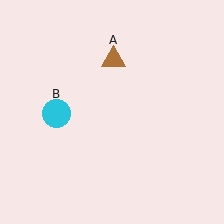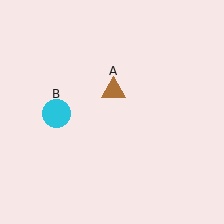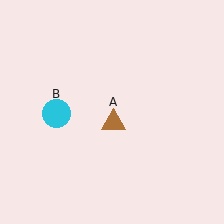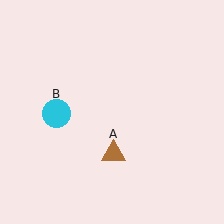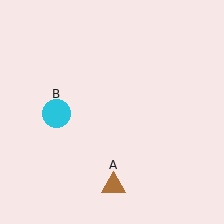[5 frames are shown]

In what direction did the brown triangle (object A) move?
The brown triangle (object A) moved down.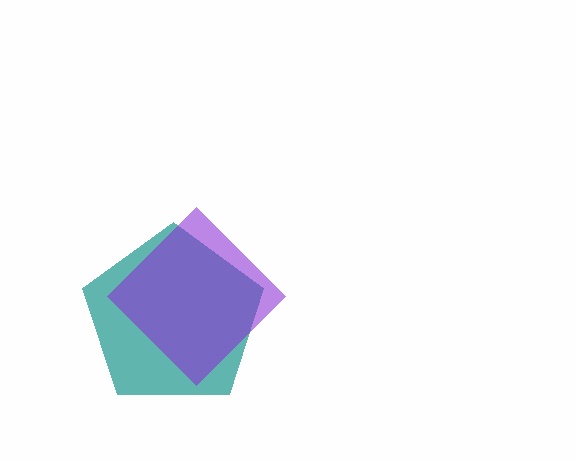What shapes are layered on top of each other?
The layered shapes are: a teal pentagon, a purple diamond.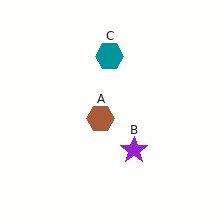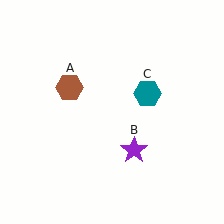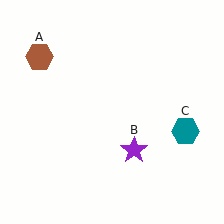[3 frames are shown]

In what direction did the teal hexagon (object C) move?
The teal hexagon (object C) moved down and to the right.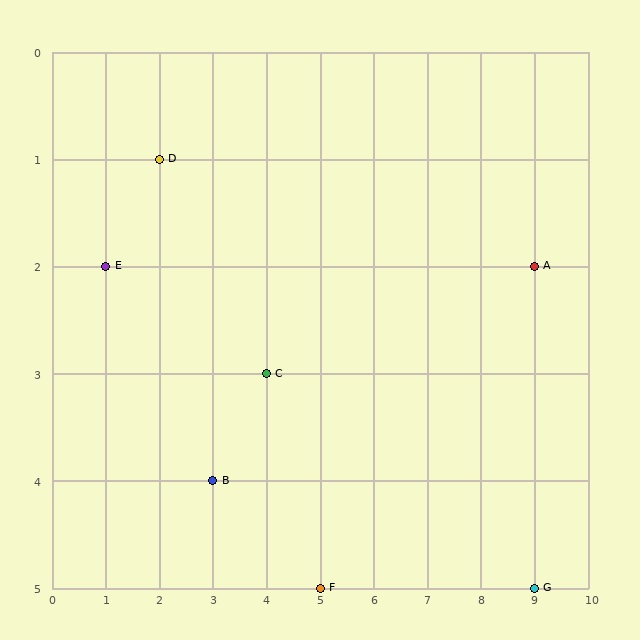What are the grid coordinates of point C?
Point C is at grid coordinates (4, 3).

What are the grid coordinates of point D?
Point D is at grid coordinates (2, 1).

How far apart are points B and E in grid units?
Points B and E are 2 columns and 2 rows apart (about 2.8 grid units diagonally).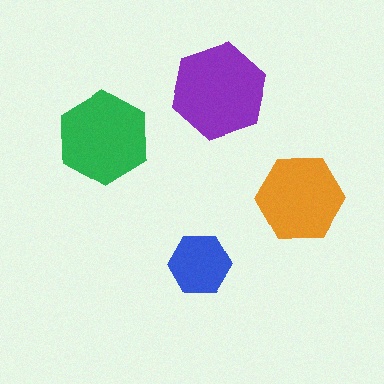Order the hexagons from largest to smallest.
the purple one, the green one, the orange one, the blue one.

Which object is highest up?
The purple hexagon is topmost.